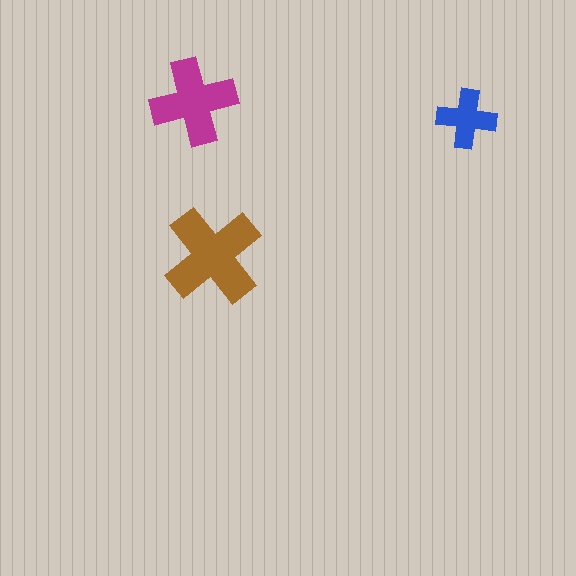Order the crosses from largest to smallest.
the brown one, the magenta one, the blue one.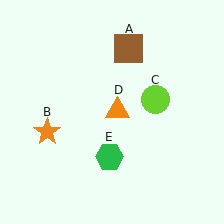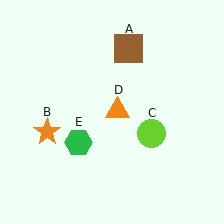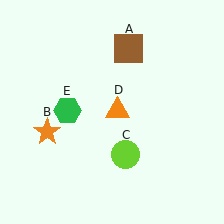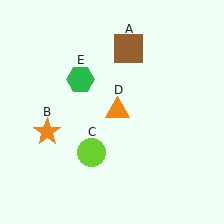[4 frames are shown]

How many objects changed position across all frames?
2 objects changed position: lime circle (object C), green hexagon (object E).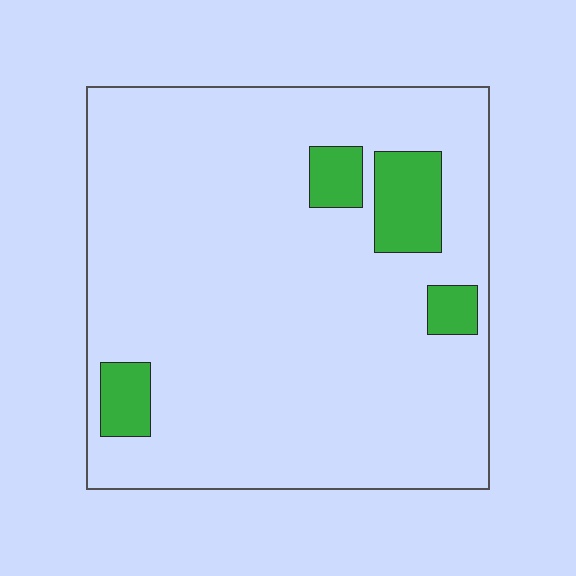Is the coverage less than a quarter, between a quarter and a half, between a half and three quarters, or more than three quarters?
Less than a quarter.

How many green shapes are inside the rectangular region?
4.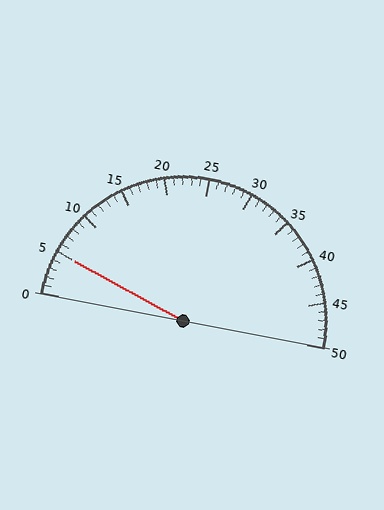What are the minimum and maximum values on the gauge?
The gauge ranges from 0 to 50.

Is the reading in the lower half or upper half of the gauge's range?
The reading is in the lower half of the range (0 to 50).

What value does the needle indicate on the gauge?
The needle indicates approximately 5.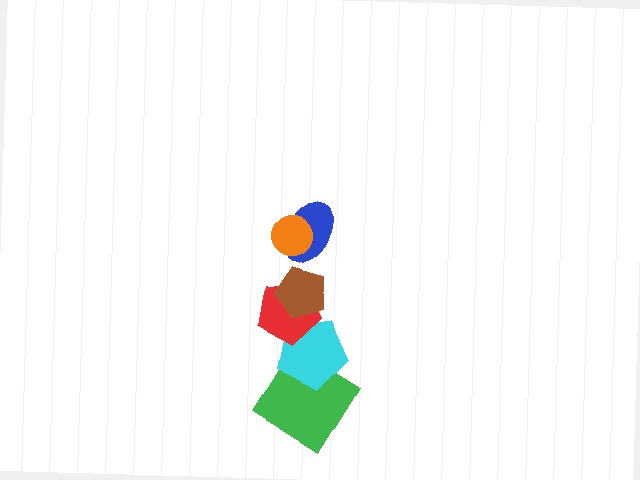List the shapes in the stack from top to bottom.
From top to bottom: the orange circle, the blue ellipse, the brown pentagon, the red pentagon, the cyan pentagon, the green diamond.